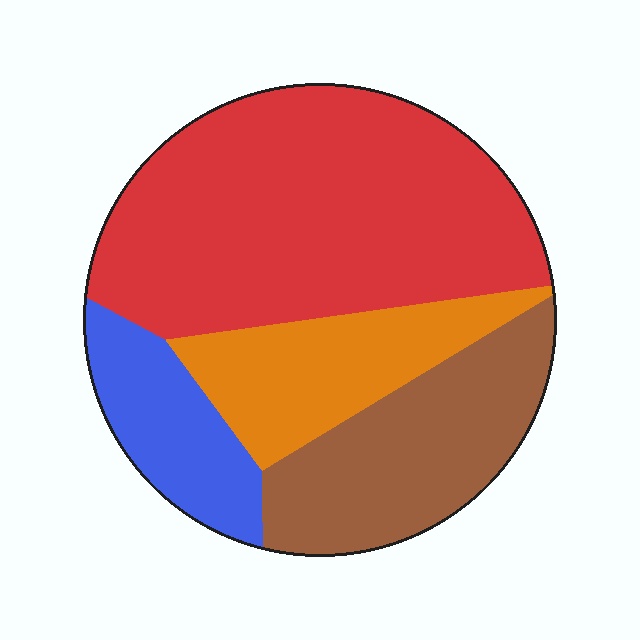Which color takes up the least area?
Blue, at roughly 15%.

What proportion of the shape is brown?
Brown covers around 20% of the shape.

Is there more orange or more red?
Red.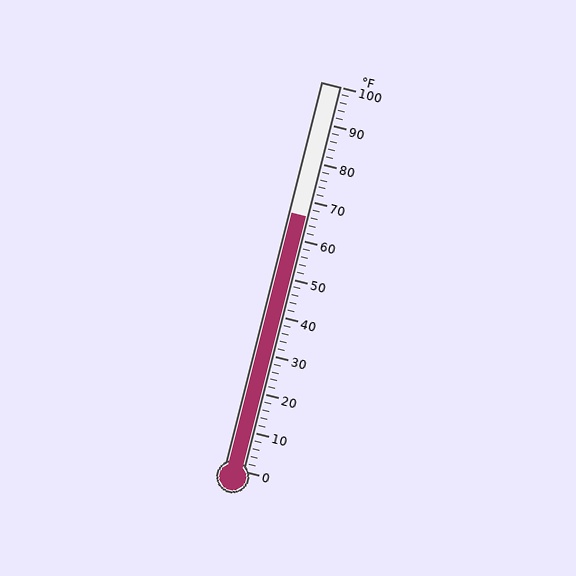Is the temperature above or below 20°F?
The temperature is above 20°F.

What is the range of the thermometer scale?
The thermometer scale ranges from 0°F to 100°F.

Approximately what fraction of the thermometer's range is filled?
The thermometer is filled to approximately 65% of its range.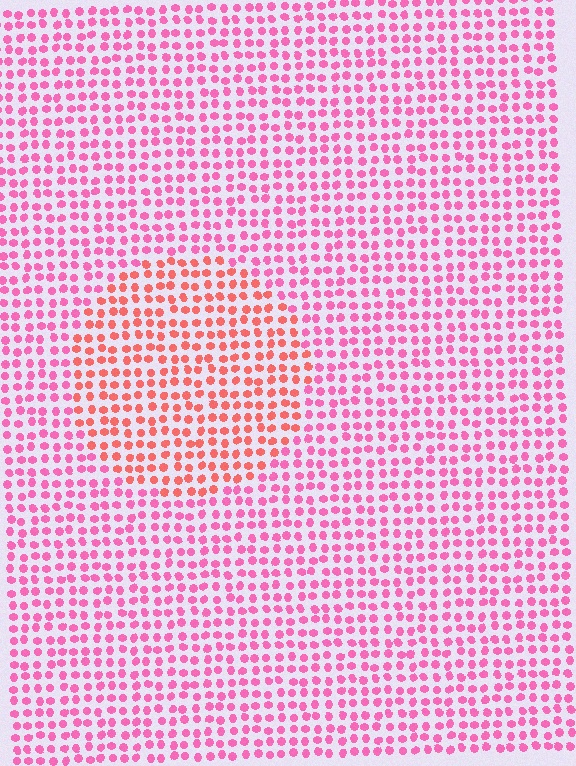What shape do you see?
I see a circle.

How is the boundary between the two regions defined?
The boundary is defined purely by a slight shift in hue (about 34 degrees). Spacing, size, and orientation are identical on both sides.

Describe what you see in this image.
The image is filled with small pink elements in a uniform arrangement. A circle-shaped region is visible where the elements are tinted to a slightly different hue, forming a subtle color boundary.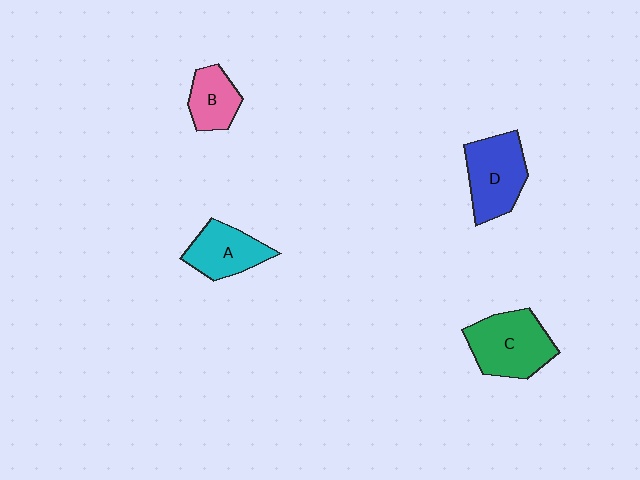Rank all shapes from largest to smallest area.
From largest to smallest: C (green), D (blue), A (cyan), B (pink).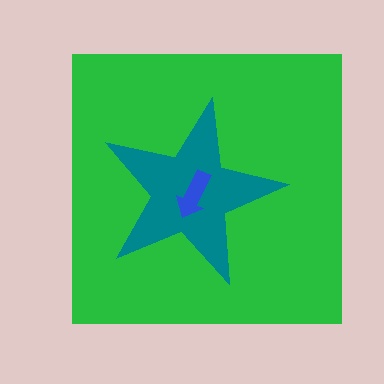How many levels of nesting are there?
3.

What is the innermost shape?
The blue arrow.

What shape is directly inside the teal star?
The blue arrow.